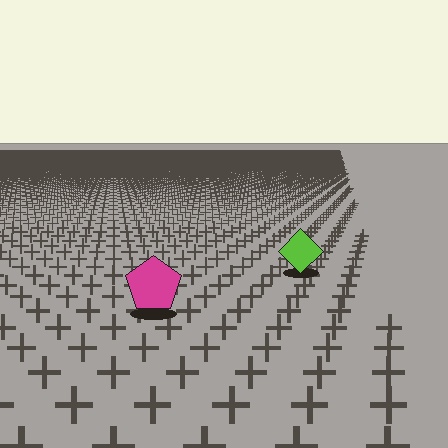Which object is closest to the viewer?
The magenta pentagon is closest. The texture marks near it are larger and more spread out.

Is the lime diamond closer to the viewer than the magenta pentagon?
No. The magenta pentagon is closer — you can tell from the texture gradient: the ground texture is coarser near it.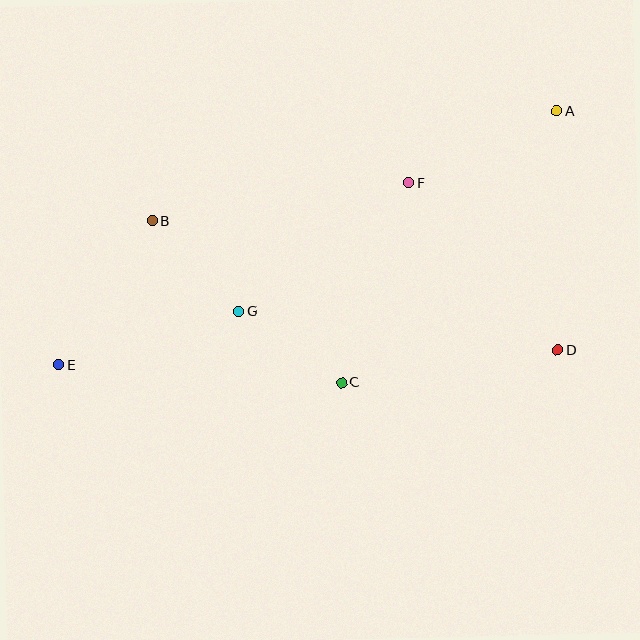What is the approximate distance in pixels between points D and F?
The distance between D and F is approximately 224 pixels.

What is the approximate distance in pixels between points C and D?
The distance between C and D is approximately 218 pixels.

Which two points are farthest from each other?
Points A and E are farthest from each other.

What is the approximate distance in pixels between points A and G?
The distance between A and G is approximately 376 pixels.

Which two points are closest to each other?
Points B and G are closest to each other.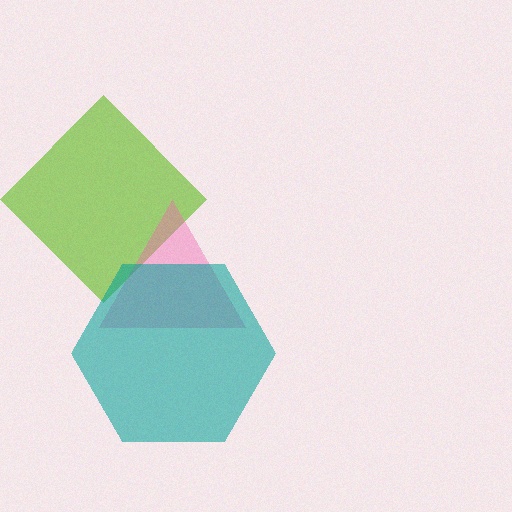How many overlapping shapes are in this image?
There are 3 overlapping shapes in the image.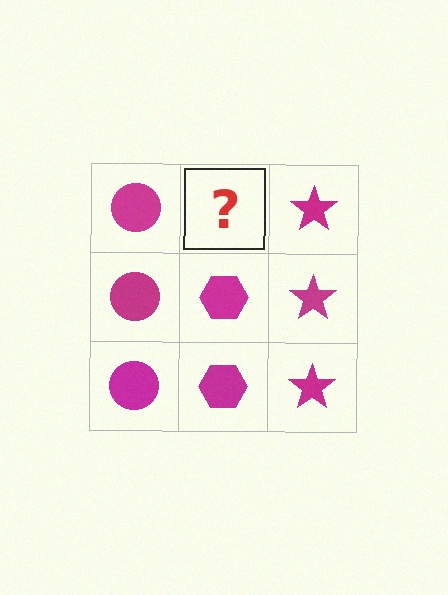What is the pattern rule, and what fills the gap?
The rule is that each column has a consistent shape. The gap should be filled with a magenta hexagon.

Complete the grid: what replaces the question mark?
The question mark should be replaced with a magenta hexagon.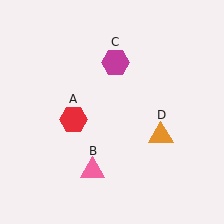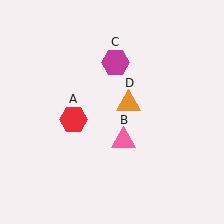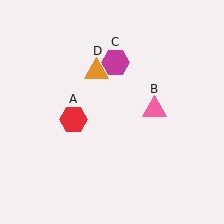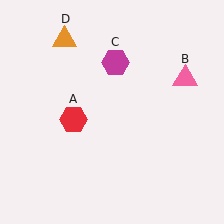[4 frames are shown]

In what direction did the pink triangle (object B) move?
The pink triangle (object B) moved up and to the right.